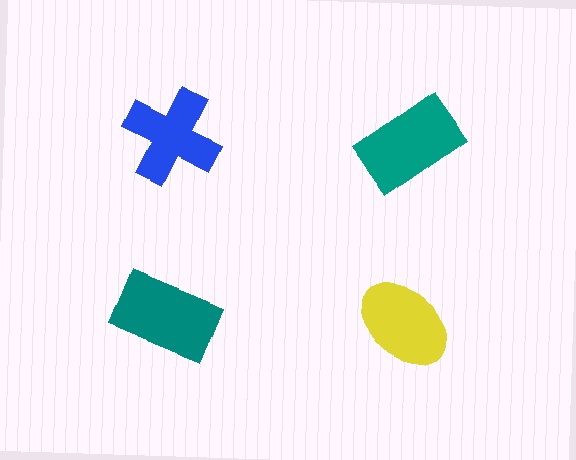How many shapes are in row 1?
2 shapes.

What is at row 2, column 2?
A yellow ellipse.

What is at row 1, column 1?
A blue cross.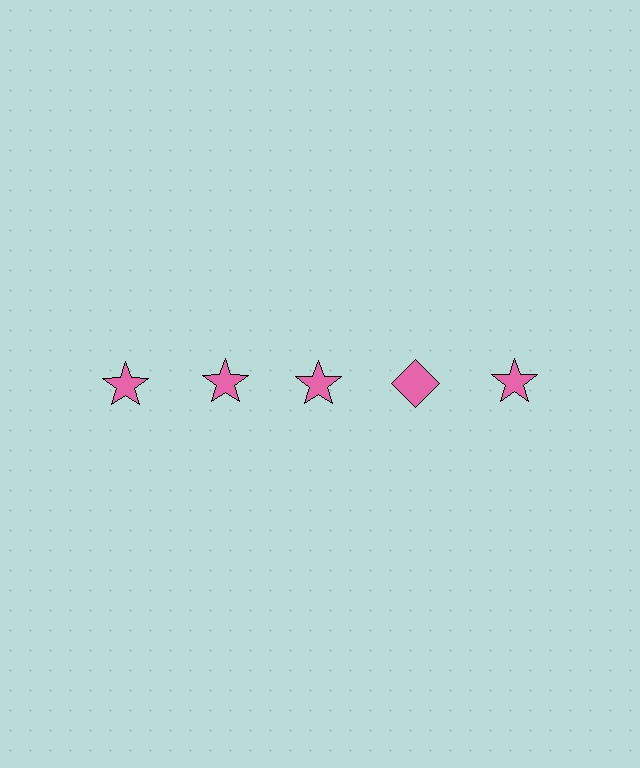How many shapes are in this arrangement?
There are 5 shapes arranged in a grid pattern.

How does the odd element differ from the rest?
It has a different shape: diamond instead of star.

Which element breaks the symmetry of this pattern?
The pink diamond in the top row, second from right column breaks the symmetry. All other shapes are pink stars.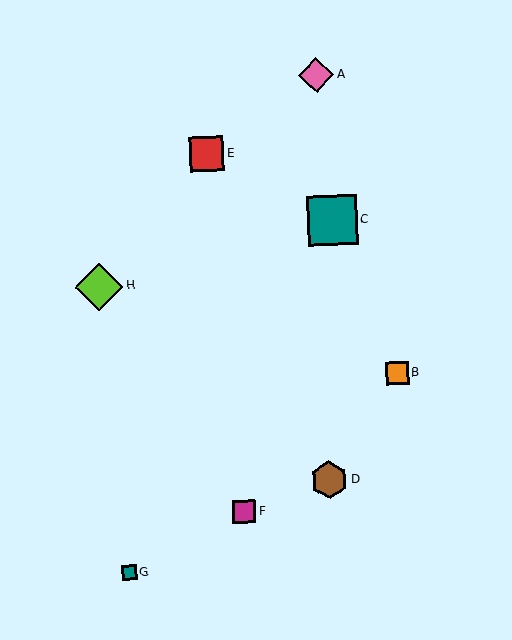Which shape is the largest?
The teal square (labeled C) is the largest.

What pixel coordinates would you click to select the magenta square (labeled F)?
Click at (244, 512) to select the magenta square F.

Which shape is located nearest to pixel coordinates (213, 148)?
The red square (labeled E) at (207, 154) is nearest to that location.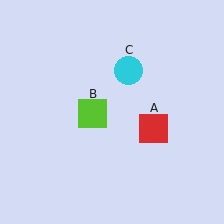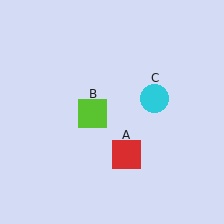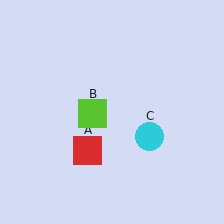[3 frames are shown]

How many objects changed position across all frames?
2 objects changed position: red square (object A), cyan circle (object C).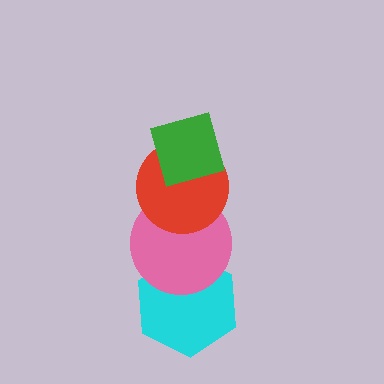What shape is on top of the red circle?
The green diamond is on top of the red circle.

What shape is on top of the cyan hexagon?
The pink circle is on top of the cyan hexagon.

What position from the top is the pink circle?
The pink circle is 3rd from the top.